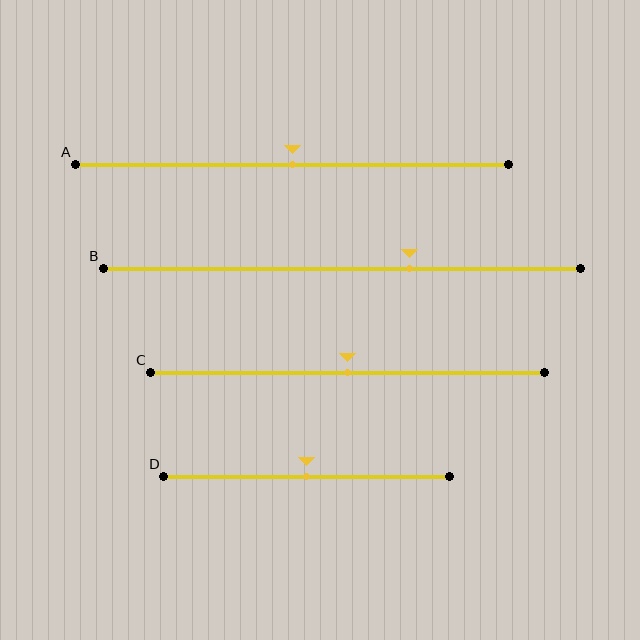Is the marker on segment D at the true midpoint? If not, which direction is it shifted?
Yes, the marker on segment D is at the true midpoint.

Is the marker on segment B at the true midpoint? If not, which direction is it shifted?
No, the marker on segment B is shifted to the right by about 14% of the segment length.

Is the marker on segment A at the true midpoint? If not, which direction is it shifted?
Yes, the marker on segment A is at the true midpoint.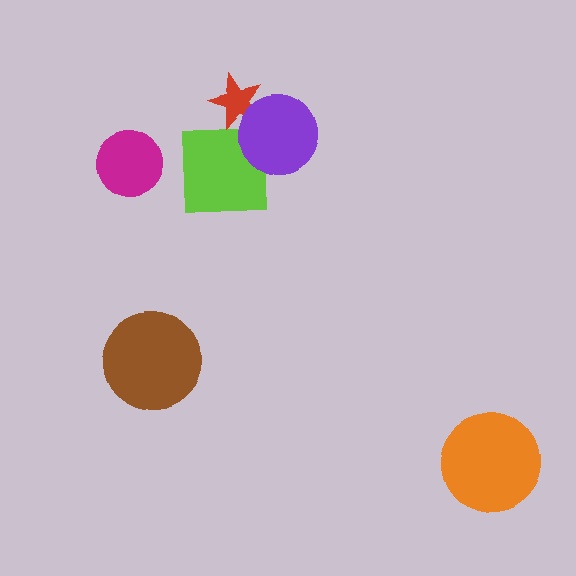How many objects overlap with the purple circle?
2 objects overlap with the purple circle.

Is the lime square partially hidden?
Yes, it is partially covered by another shape.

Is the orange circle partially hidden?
No, no other shape covers it.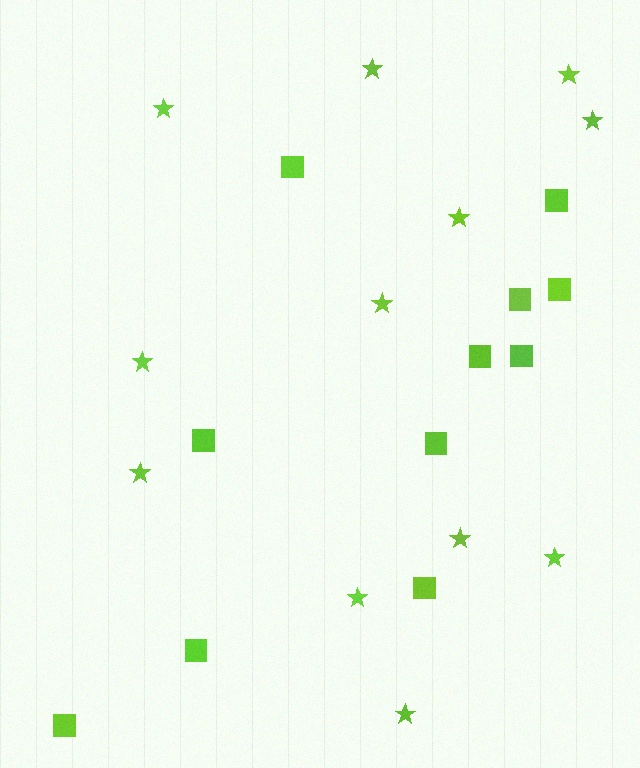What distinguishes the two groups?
There are 2 groups: one group of squares (11) and one group of stars (12).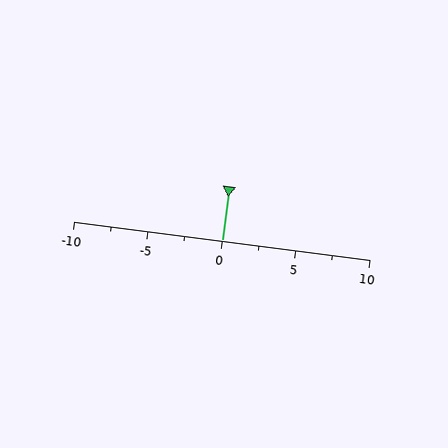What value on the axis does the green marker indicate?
The marker indicates approximately 0.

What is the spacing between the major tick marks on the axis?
The major ticks are spaced 5 apart.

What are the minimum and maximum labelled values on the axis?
The axis runs from -10 to 10.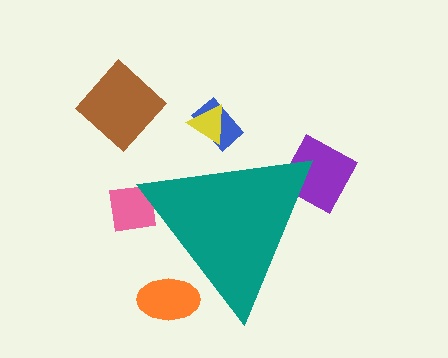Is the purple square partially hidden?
Yes, the purple square is partially hidden behind the teal triangle.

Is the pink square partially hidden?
Yes, the pink square is partially hidden behind the teal triangle.